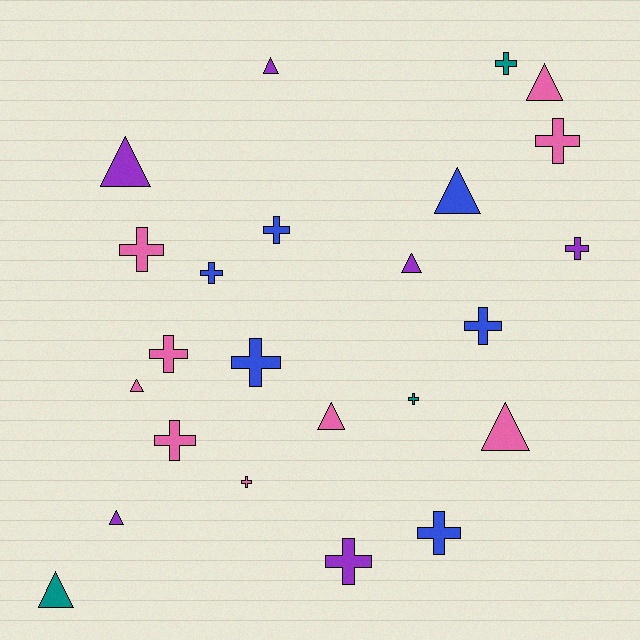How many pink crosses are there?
There are 5 pink crosses.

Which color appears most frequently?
Pink, with 9 objects.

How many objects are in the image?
There are 24 objects.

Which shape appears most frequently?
Cross, with 14 objects.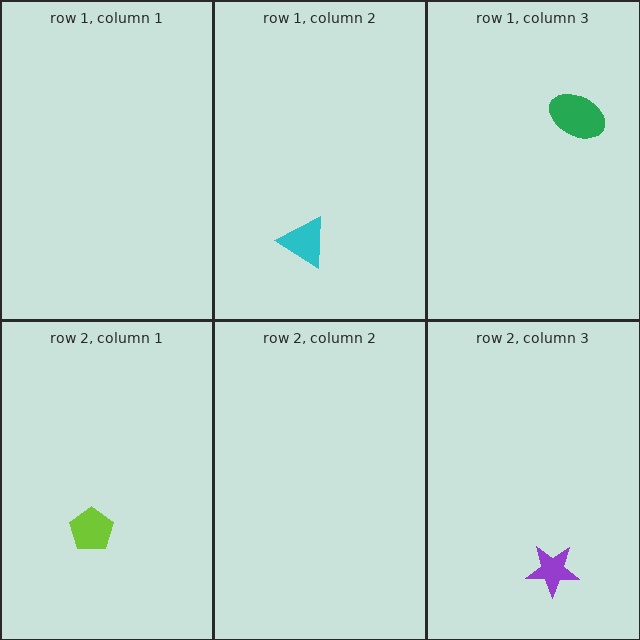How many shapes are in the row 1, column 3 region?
1.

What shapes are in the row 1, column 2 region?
The cyan triangle.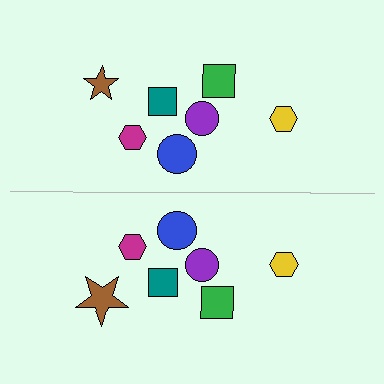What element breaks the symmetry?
The brown star on the bottom side has a different size than its mirror counterpart.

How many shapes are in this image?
There are 14 shapes in this image.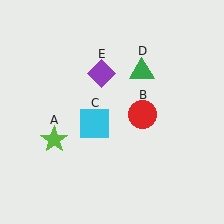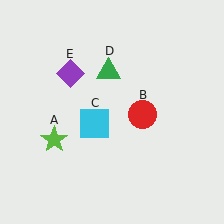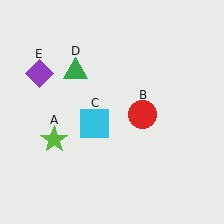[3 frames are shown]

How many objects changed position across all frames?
2 objects changed position: green triangle (object D), purple diamond (object E).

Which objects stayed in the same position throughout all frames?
Lime star (object A) and red circle (object B) and cyan square (object C) remained stationary.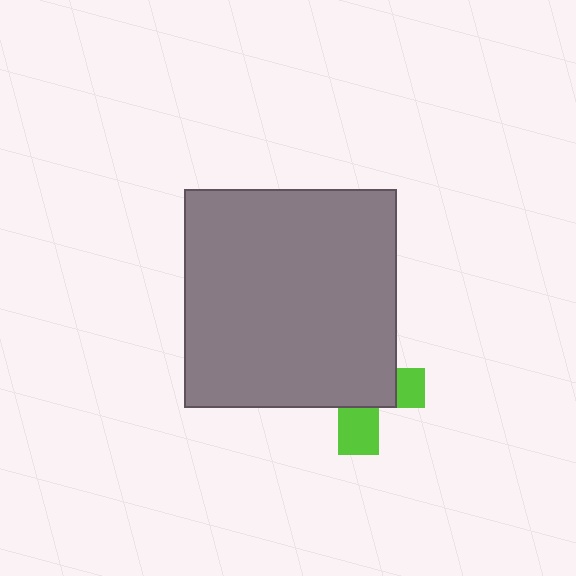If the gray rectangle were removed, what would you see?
You would see the complete lime cross.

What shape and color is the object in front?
The object in front is a gray rectangle.